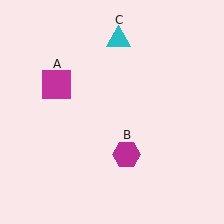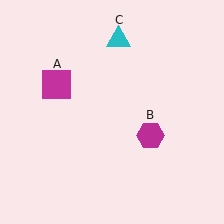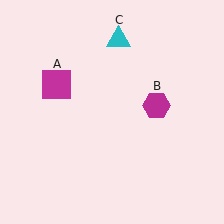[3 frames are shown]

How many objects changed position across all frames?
1 object changed position: magenta hexagon (object B).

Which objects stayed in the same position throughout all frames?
Magenta square (object A) and cyan triangle (object C) remained stationary.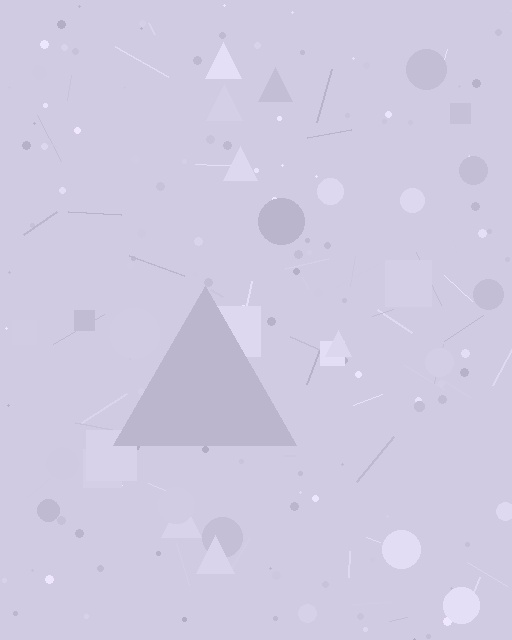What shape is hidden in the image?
A triangle is hidden in the image.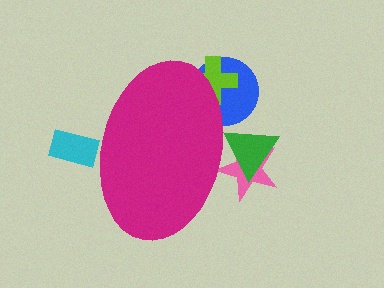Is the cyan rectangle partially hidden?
Yes, the cyan rectangle is partially hidden behind the magenta ellipse.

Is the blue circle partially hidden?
Yes, the blue circle is partially hidden behind the magenta ellipse.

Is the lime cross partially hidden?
Yes, the lime cross is partially hidden behind the magenta ellipse.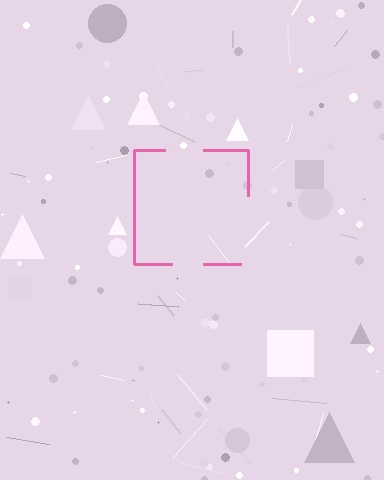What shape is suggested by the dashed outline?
The dashed outline suggests a square.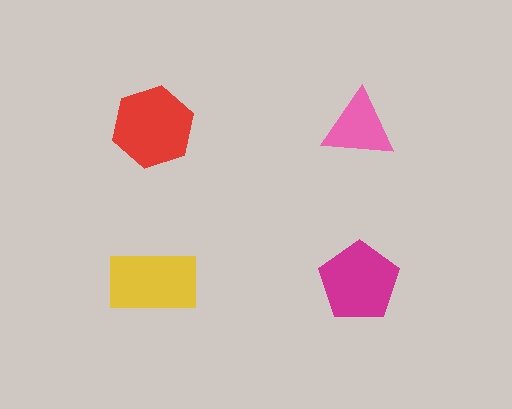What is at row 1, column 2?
A pink triangle.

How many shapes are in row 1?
2 shapes.